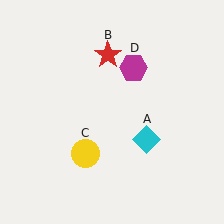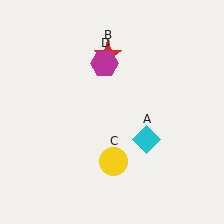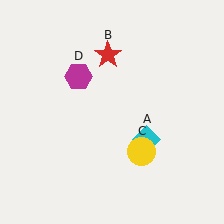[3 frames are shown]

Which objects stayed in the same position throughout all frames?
Cyan diamond (object A) and red star (object B) remained stationary.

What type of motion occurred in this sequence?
The yellow circle (object C), magenta hexagon (object D) rotated counterclockwise around the center of the scene.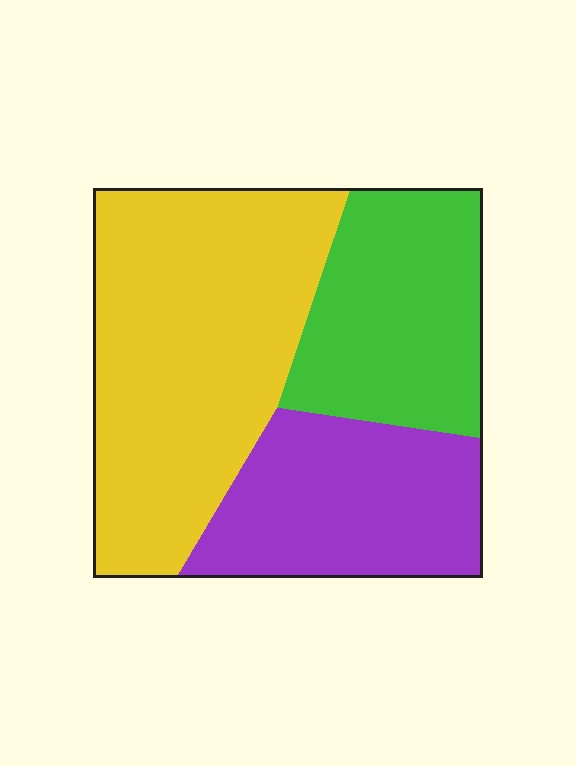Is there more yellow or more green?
Yellow.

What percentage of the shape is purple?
Purple takes up about one quarter (1/4) of the shape.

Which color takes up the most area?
Yellow, at roughly 45%.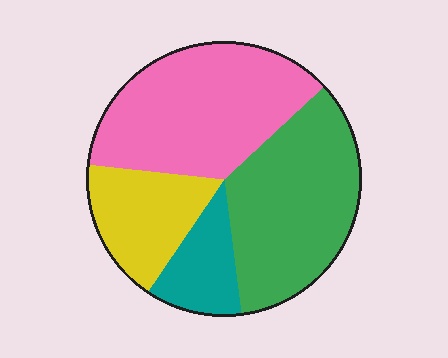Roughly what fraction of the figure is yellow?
Yellow takes up between a sixth and a third of the figure.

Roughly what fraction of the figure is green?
Green takes up between a third and a half of the figure.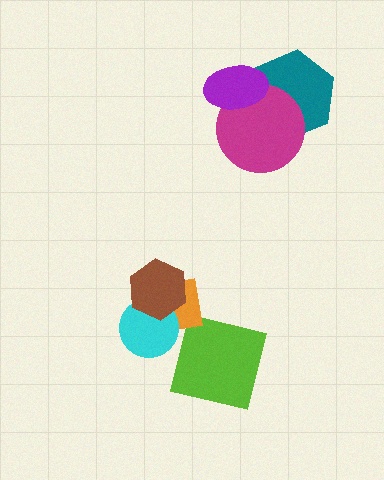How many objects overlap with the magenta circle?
2 objects overlap with the magenta circle.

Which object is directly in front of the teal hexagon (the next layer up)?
The magenta circle is directly in front of the teal hexagon.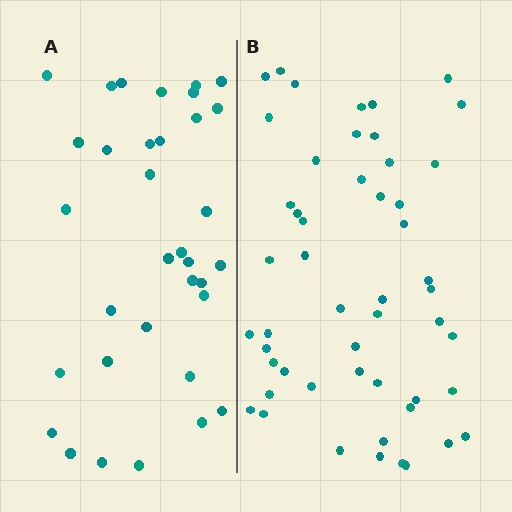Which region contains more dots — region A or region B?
Region B (the right region) has more dots.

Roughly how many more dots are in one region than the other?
Region B has approximately 15 more dots than region A.